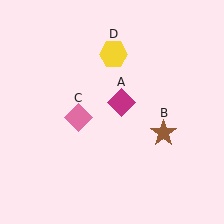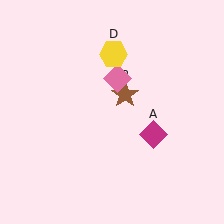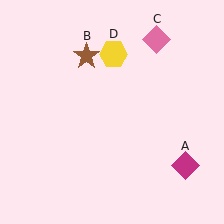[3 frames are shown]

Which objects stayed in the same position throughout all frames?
Yellow hexagon (object D) remained stationary.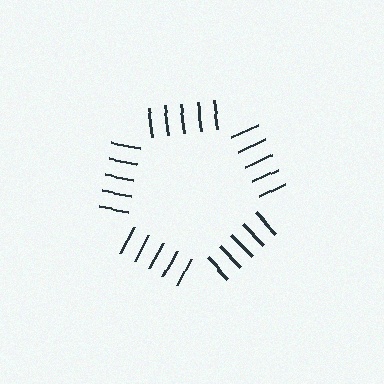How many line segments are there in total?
25 — 5 along each of the 5 edges.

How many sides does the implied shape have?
5 sides — the line-ends trace a pentagon.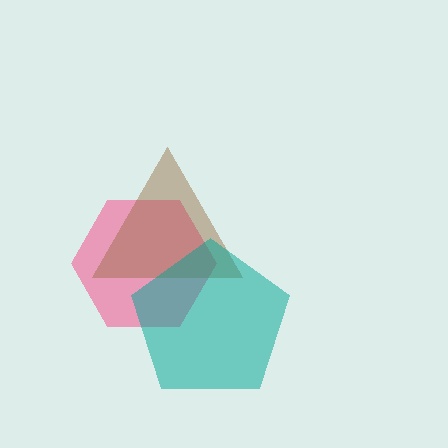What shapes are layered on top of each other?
The layered shapes are: a pink hexagon, a brown triangle, a teal pentagon.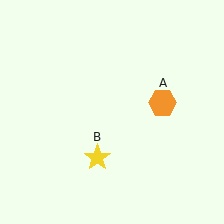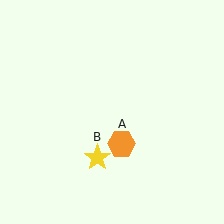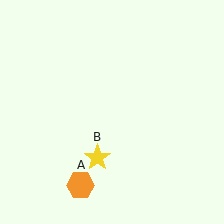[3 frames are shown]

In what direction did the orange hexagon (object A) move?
The orange hexagon (object A) moved down and to the left.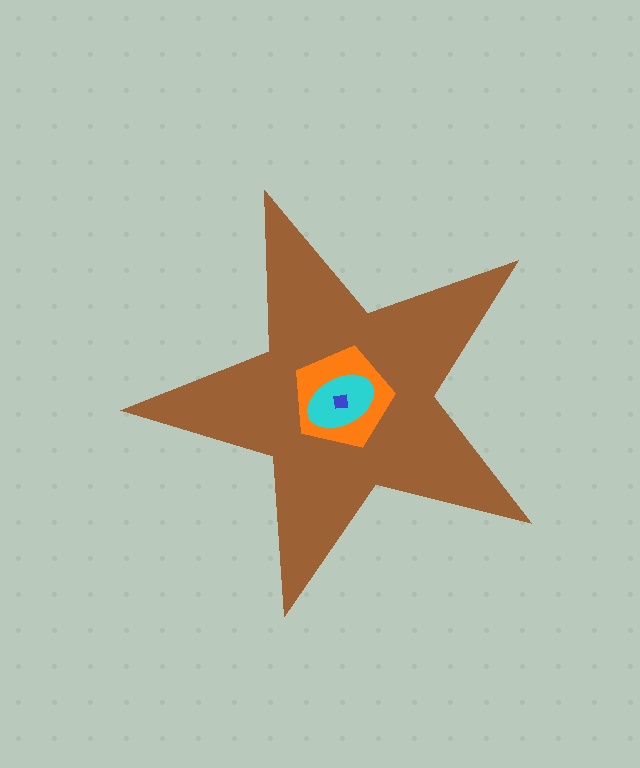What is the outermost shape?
The brown star.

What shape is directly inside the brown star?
The orange pentagon.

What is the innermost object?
The blue square.